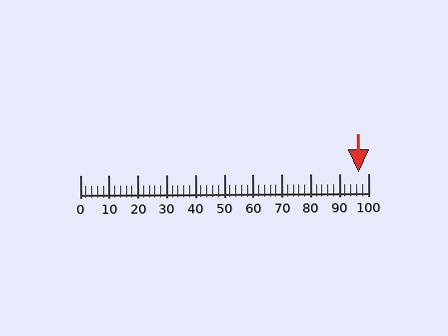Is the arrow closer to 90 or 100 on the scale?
The arrow is closer to 100.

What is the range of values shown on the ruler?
The ruler shows values from 0 to 100.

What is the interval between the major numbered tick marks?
The major tick marks are spaced 10 units apart.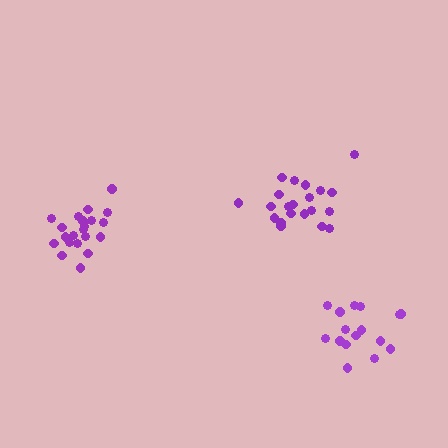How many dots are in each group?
Group 1: 16 dots, Group 2: 21 dots, Group 3: 21 dots (58 total).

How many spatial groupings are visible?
There are 3 spatial groupings.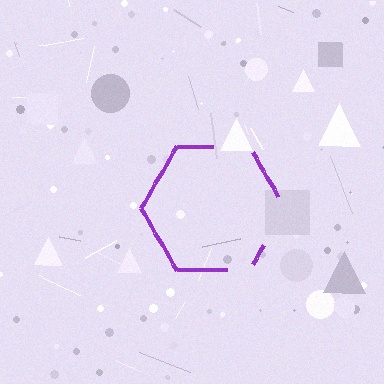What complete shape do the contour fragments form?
The contour fragments form a hexagon.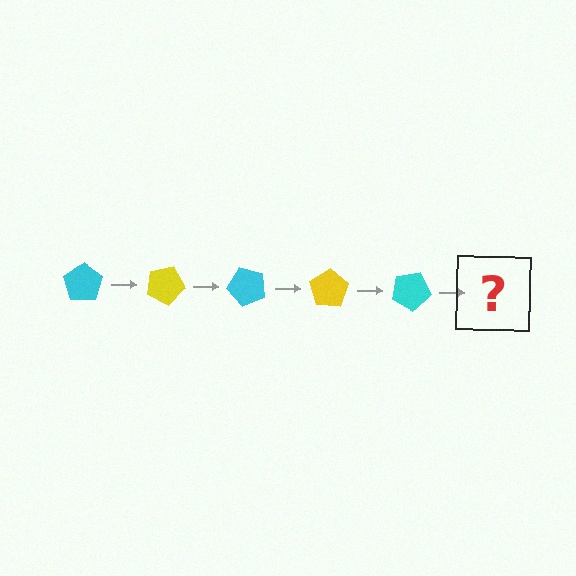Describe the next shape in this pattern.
It should be a yellow pentagon, rotated 125 degrees from the start.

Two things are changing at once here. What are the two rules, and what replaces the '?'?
The two rules are that it rotates 25 degrees each step and the color cycles through cyan and yellow. The '?' should be a yellow pentagon, rotated 125 degrees from the start.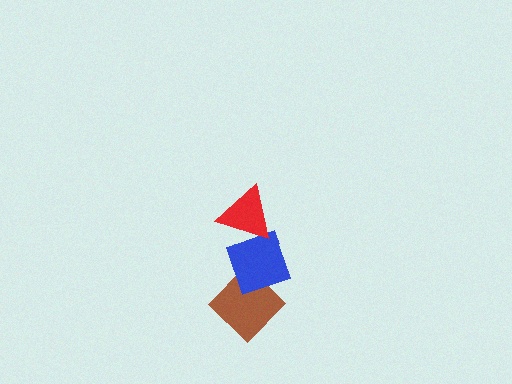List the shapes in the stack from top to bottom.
From top to bottom: the red triangle, the blue diamond, the brown diamond.